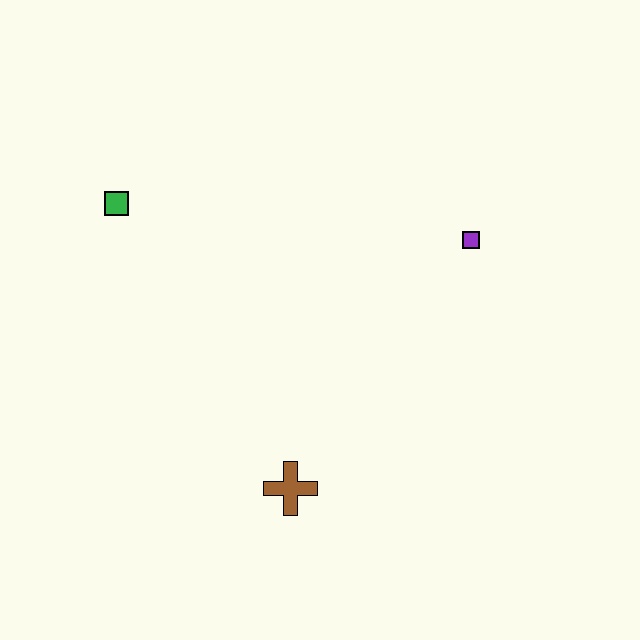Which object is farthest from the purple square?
The green square is farthest from the purple square.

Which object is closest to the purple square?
The brown cross is closest to the purple square.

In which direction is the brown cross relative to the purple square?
The brown cross is below the purple square.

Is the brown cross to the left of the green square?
No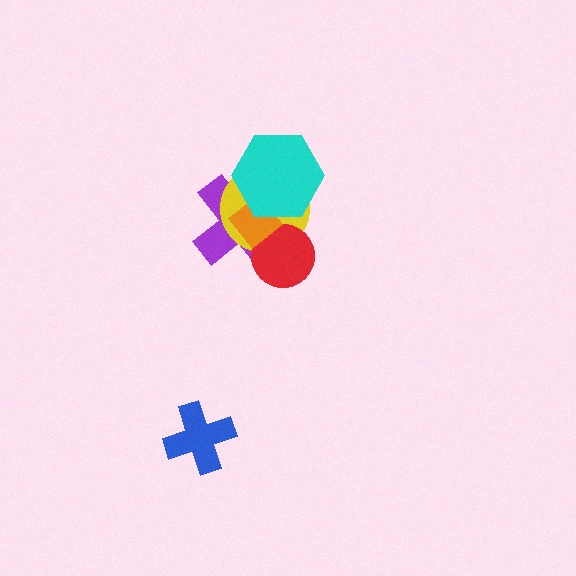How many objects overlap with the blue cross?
0 objects overlap with the blue cross.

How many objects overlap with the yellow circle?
4 objects overlap with the yellow circle.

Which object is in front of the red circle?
The orange diamond is in front of the red circle.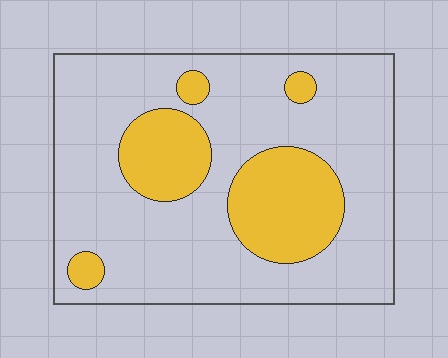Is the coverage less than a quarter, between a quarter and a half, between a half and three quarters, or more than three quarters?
Less than a quarter.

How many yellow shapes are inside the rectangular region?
5.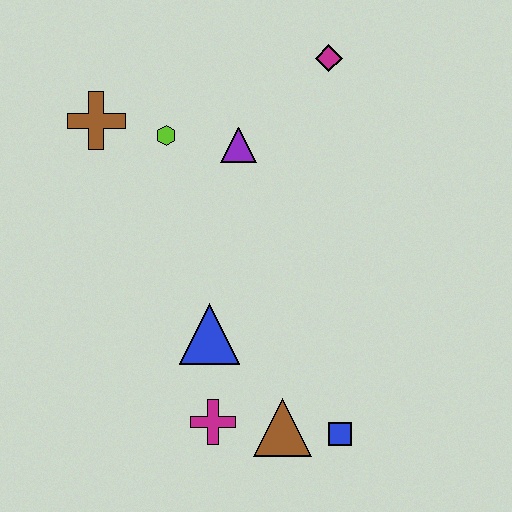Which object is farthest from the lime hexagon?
The blue square is farthest from the lime hexagon.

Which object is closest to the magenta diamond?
The purple triangle is closest to the magenta diamond.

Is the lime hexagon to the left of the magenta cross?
Yes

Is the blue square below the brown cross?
Yes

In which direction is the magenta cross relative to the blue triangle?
The magenta cross is below the blue triangle.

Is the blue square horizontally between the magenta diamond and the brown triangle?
No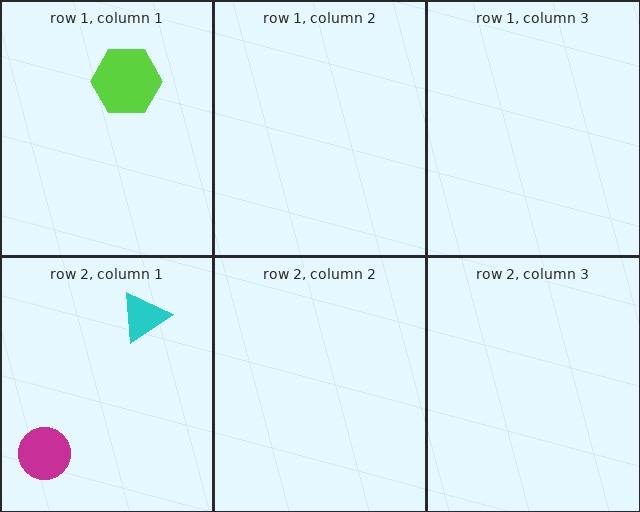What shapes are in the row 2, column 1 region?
The cyan triangle, the magenta circle.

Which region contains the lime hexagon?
The row 1, column 1 region.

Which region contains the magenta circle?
The row 2, column 1 region.